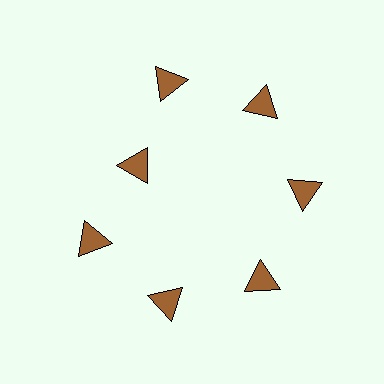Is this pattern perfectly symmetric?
No. The 7 brown triangles are arranged in a ring, but one element near the 10 o'clock position is pulled inward toward the center, breaking the 7-fold rotational symmetry.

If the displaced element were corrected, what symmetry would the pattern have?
It would have 7-fold rotational symmetry — the pattern would map onto itself every 51 degrees.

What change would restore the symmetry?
The symmetry would be restored by moving it outward, back onto the ring so that all 7 triangles sit at equal angles and equal distance from the center.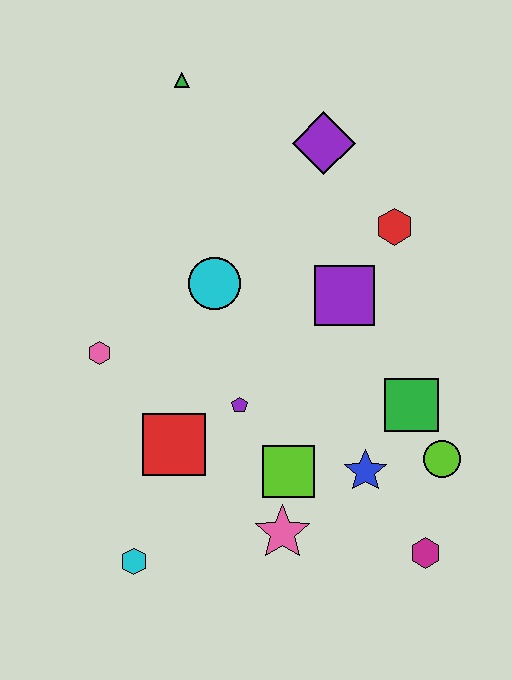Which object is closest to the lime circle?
The green square is closest to the lime circle.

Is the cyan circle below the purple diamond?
Yes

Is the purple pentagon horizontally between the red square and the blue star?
Yes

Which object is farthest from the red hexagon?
The cyan hexagon is farthest from the red hexagon.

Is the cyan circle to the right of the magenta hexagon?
No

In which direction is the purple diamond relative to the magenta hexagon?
The purple diamond is above the magenta hexagon.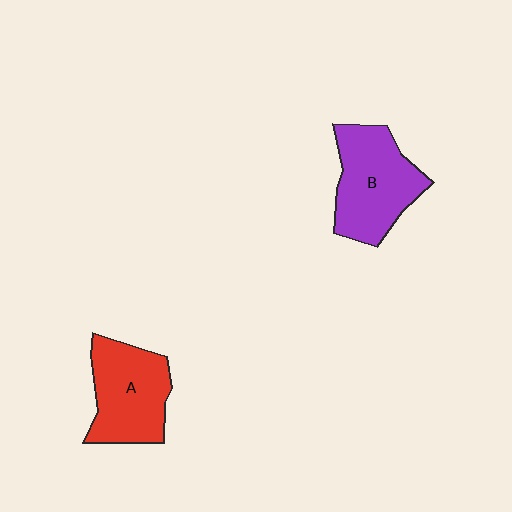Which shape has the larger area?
Shape B (purple).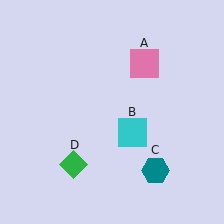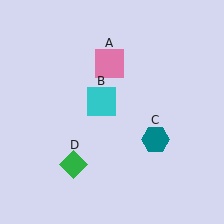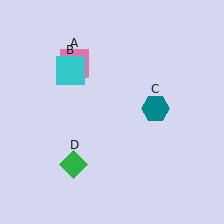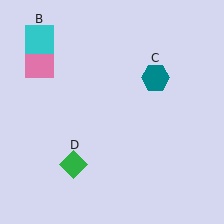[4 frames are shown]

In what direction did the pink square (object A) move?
The pink square (object A) moved left.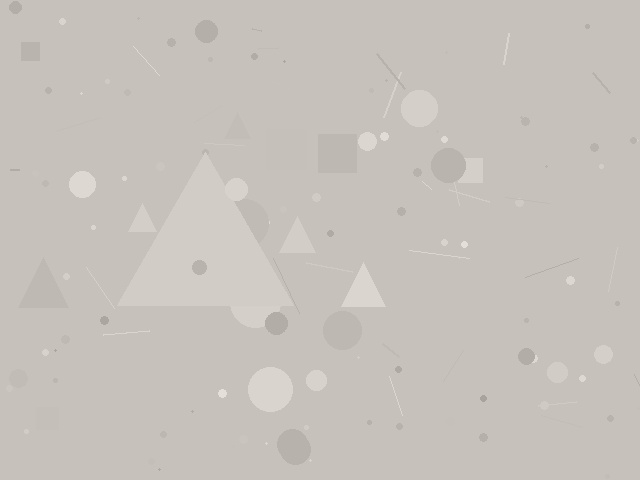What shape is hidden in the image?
A triangle is hidden in the image.